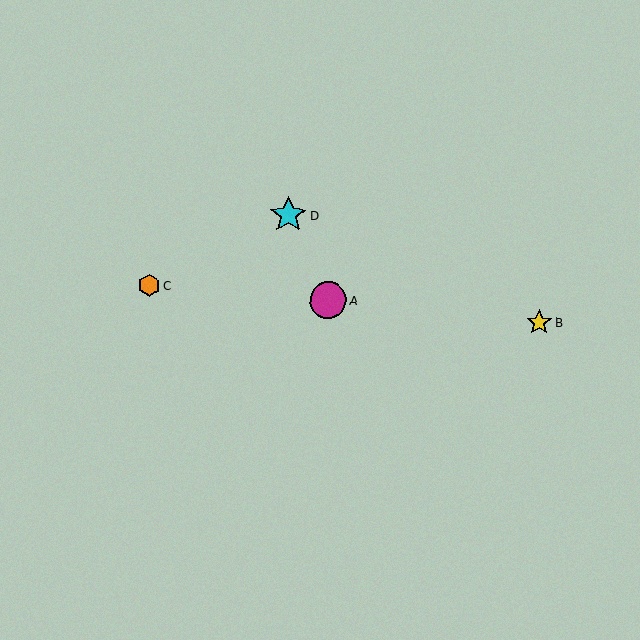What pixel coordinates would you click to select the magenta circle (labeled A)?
Click at (328, 300) to select the magenta circle A.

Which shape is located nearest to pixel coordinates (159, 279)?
The orange hexagon (labeled C) at (149, 285) is nearest to that location.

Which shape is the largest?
The cyan star (labeled D) is the largest.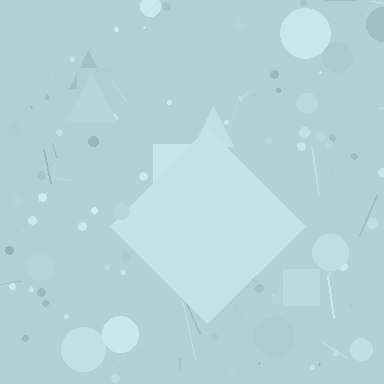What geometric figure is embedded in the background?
A diamond is embedded in the background.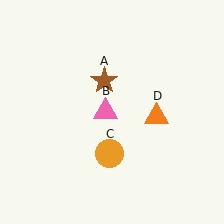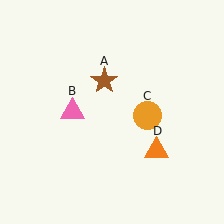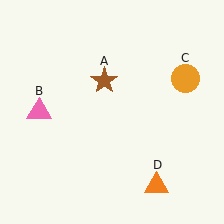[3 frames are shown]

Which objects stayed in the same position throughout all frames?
Brown star (object A) remained stationary.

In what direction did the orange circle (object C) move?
The orange circle (object C) moved up and to the right.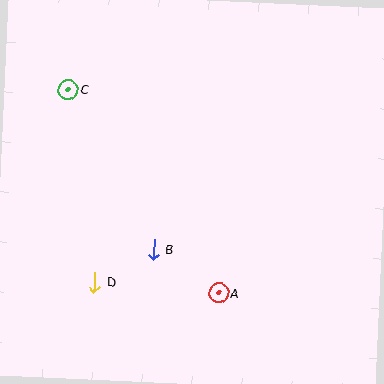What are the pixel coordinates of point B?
Point B is at (154, 249).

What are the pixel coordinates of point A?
Point A is at (219, 293).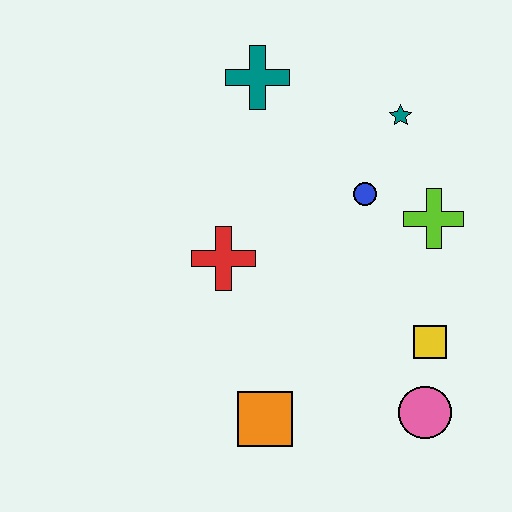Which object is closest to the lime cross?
The blue circle is closest to the lime cross.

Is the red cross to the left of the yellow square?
Yes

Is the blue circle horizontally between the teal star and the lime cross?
No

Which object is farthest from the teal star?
The orange square is farthest from the teal star.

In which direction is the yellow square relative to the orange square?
The yellow square is to the right of the orange square.